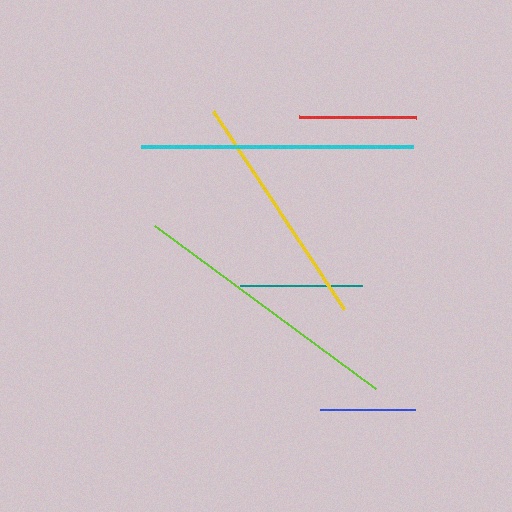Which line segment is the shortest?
The blue line is the shortest at approximately 95 pixels.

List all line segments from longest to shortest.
From longest to shortest: lime, cyan, yellow, teal, red, blue.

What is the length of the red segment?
The red segment is approximately 117 pixels long.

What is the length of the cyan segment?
The cyan segment is approximately 272 pixels long.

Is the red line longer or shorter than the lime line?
The lime line is longer than the red line.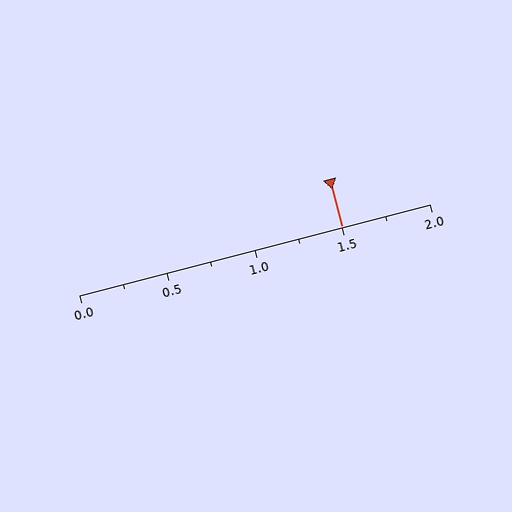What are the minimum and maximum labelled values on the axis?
The axis runs from 0.0 to 2.0.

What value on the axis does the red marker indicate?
The marker indicates approximately 1.5.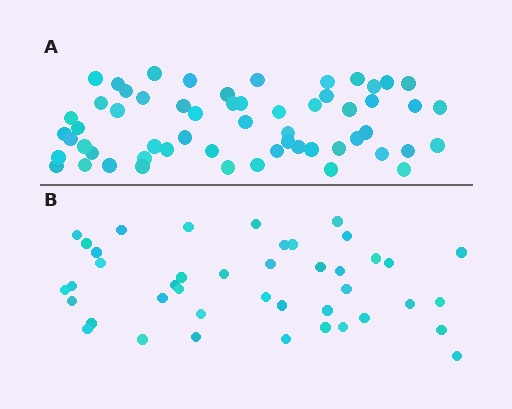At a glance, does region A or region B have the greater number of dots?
Region A (the top region) has more dots.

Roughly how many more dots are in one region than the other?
Region A has approximately 15 more dots than region B.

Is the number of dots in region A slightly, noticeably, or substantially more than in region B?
Region A has noticeably more, but not dramatically so. The ratio is roughly 1.4 to 1.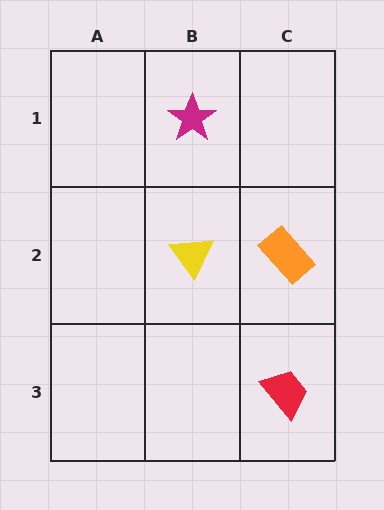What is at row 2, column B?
A yellow triangle.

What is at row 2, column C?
An orange rectangle.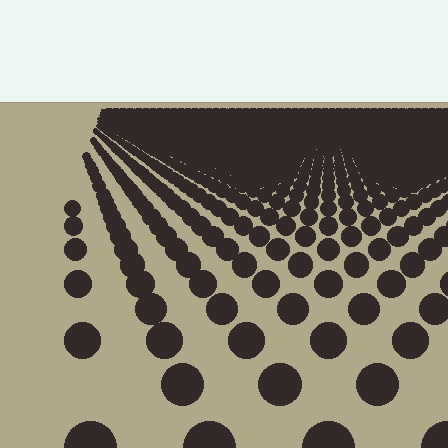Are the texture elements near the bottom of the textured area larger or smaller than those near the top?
Larger. Near the bottom, elements are closer to the viewer and appear at a bigger on-screen size.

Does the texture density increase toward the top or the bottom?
Density increases toward the top.